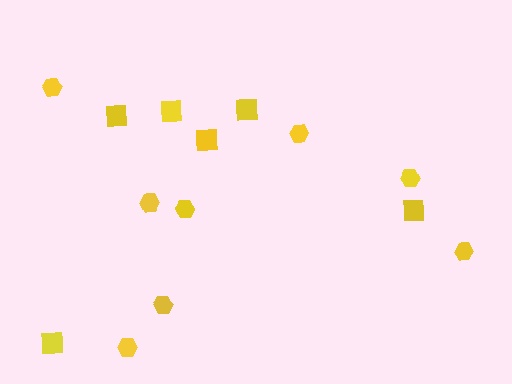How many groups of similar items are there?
There are 2 groups: one group of hexagons (8) and one group of squares (6).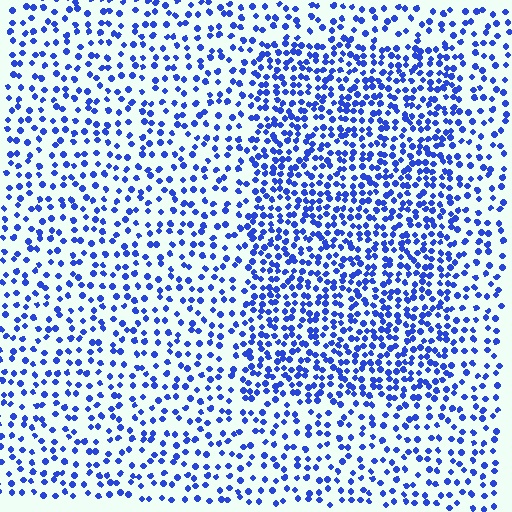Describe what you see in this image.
The image contains small blue elements arranged at two different densities. A rectangle-shaped region is visible where the elements are more densely packed than the surrounding area.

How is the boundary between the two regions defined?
The boundary is defined by a change in element density (approximately 1.9x ratio). All elements are the same color, size, and shape.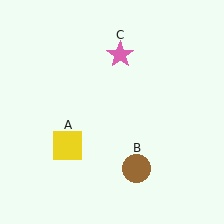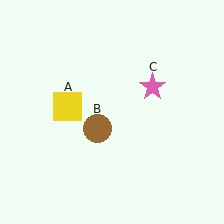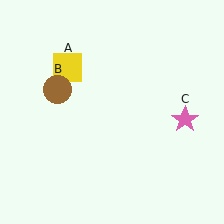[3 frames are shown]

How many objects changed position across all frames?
3 objects changed position: yellow square (object A), brown circle (object B), pink star (object C).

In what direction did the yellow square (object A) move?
The yellow square (object A) moved up.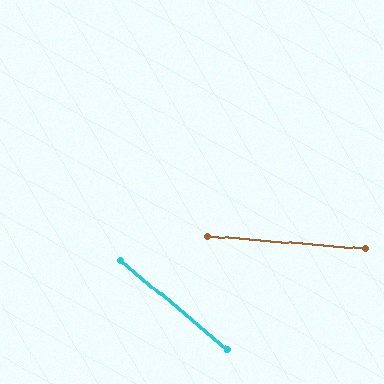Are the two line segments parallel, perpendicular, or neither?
Neither parallel nor perpendicular — they differ by about 35°.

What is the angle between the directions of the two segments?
Approximately 35 degrees.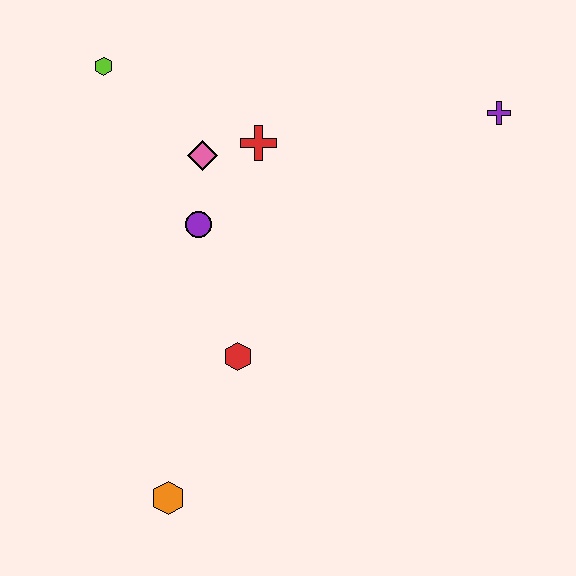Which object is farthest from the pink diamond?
The orange hexagon is farthest from the pink diamond.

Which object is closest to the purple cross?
The red cross is closest to the purple cross.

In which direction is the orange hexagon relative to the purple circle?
The orange hexagon is below the purple circle.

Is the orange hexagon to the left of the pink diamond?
Yes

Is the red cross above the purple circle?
Yes